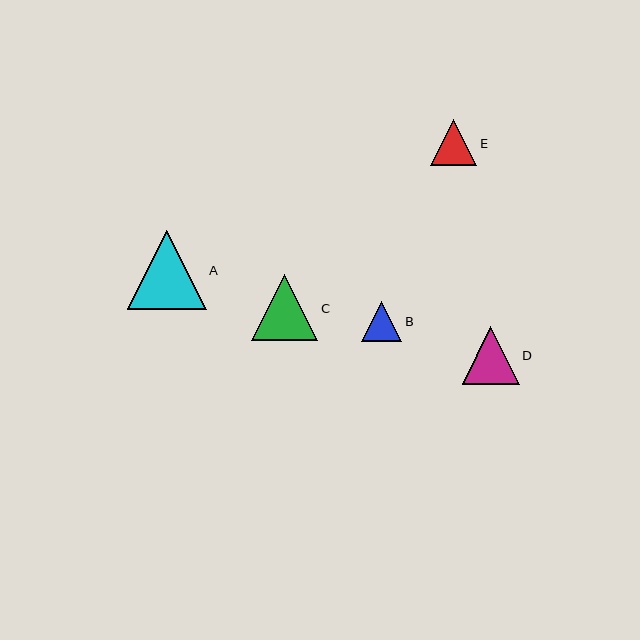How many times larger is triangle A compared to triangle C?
Triangle A is approximately 1.2 times the size of triangle C.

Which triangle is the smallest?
Triangle B is the smallest with a size of approximately 40 pixels.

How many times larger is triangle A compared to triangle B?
Triangle A is approximately 2.0 times the size of triangle B.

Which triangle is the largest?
Triangle A is the largest with a size of approximately 79 pixels.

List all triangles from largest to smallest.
From largest to smallest: A, C, D, E, B.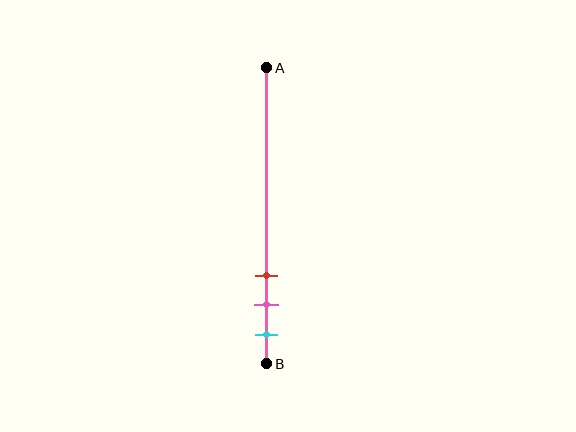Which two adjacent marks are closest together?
The pink and cyan marks are the closest adjacent pair.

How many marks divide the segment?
There are 3 marks dividing the segment.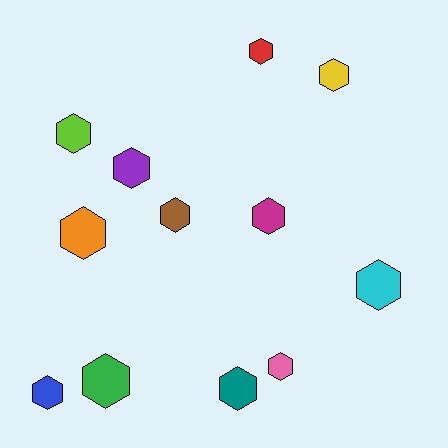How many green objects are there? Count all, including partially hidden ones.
There is 1 green object.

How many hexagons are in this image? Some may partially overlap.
There are 12 hexagons.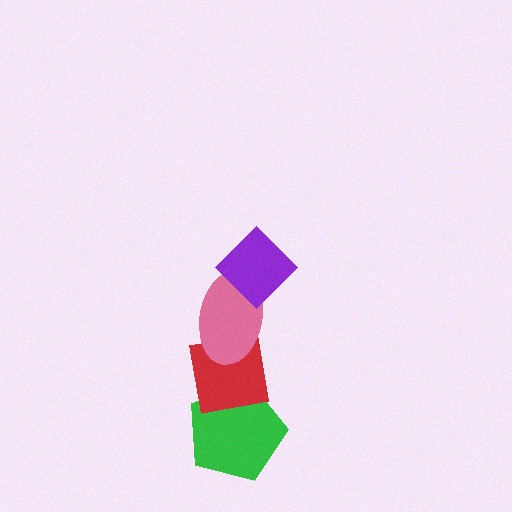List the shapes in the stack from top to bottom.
From top to bottom: the purple diamond, the pink ellipse, the red square, the green pentagon.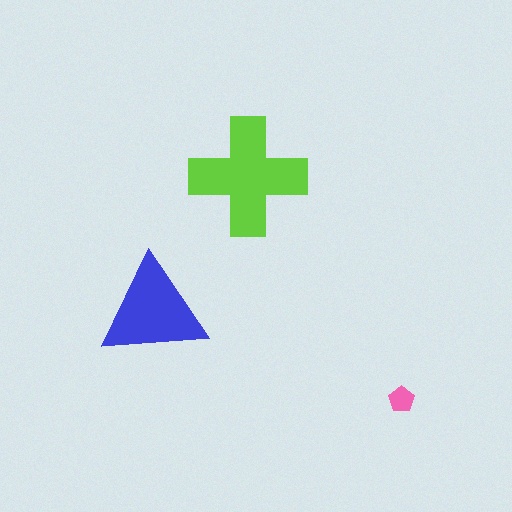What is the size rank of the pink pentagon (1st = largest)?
3rd.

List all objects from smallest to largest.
The pink pentagon, the blue triangle, the lime cross.